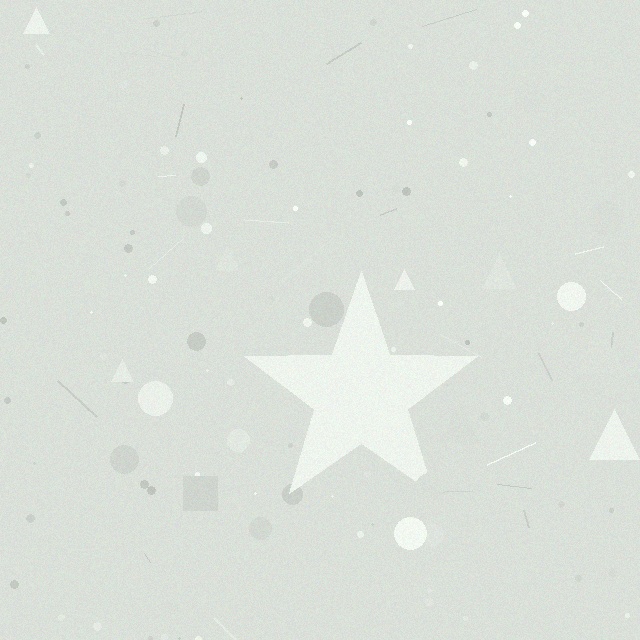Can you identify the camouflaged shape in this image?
The camouflaged shape is a star.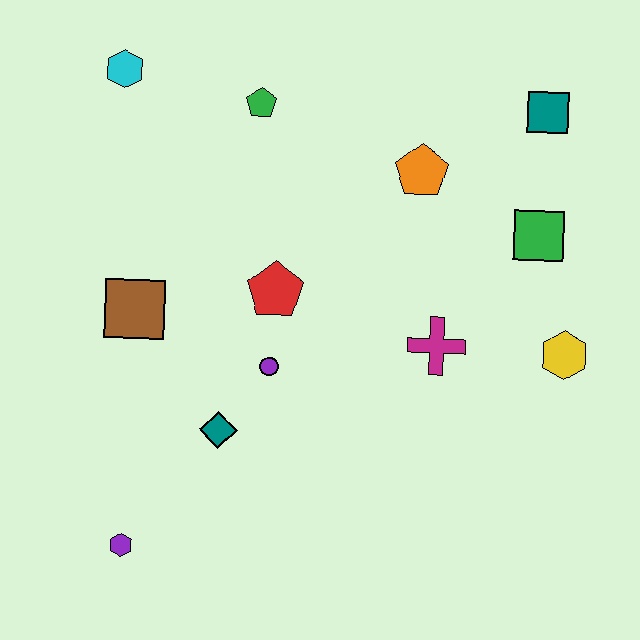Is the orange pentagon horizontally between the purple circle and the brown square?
No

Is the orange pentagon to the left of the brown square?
No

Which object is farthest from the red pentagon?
The teal square is farthest from the red pentagon.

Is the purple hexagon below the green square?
Yes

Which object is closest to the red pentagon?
The purple circle is closest to the red pentagon.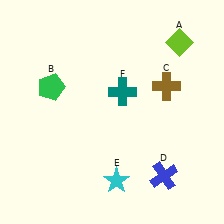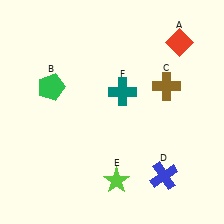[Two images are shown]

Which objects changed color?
A changed from lime to red. E changed from cyan to lime.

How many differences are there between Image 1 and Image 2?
There are 2 differences between the two images.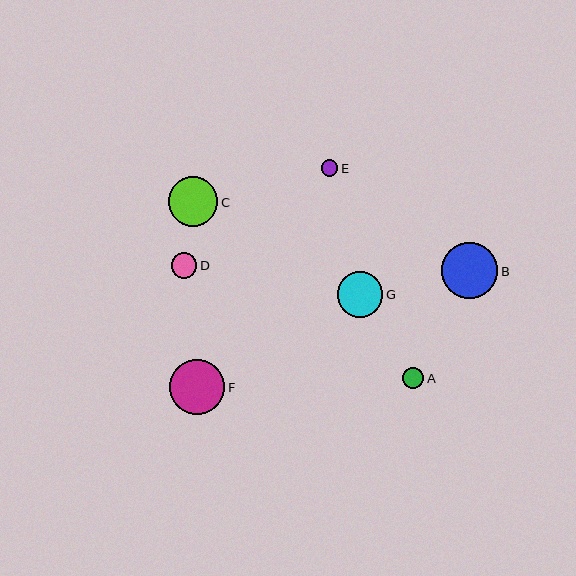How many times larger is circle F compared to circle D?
Circle F is approximately 2.2 times the size of circle D.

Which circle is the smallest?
Circle E is the smallest with a size of approximately 17 pixels.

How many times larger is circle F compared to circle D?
Circle F is approximately 2.2 times the size of circle D.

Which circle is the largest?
Circle B is the largest with a size of approximately 56 pixels.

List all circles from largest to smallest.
From largest to smallest: B, F, C, G, D, A, E.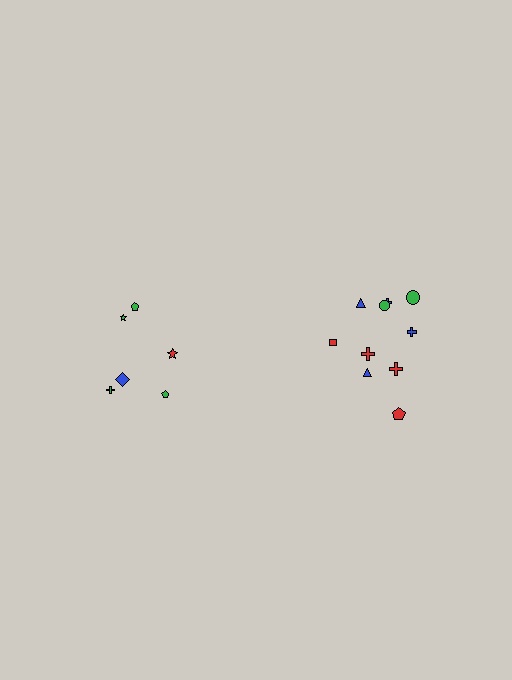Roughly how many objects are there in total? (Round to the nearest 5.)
Roughly 15 objects in total.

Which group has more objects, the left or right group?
The right group.